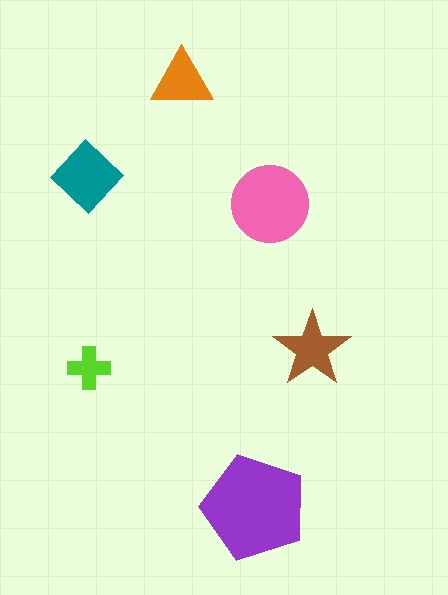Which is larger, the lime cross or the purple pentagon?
The purple pentagon.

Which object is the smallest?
The lime cross.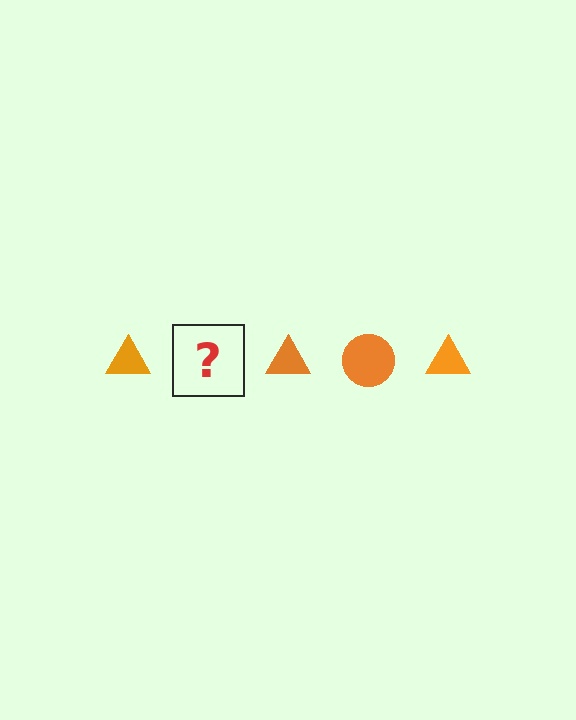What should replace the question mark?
The question mark should be replaced with an orange circle.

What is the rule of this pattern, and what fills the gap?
The rule is that the pattern cycles through triangle, circle shapes in orange. The gap should be filled with an orange circle.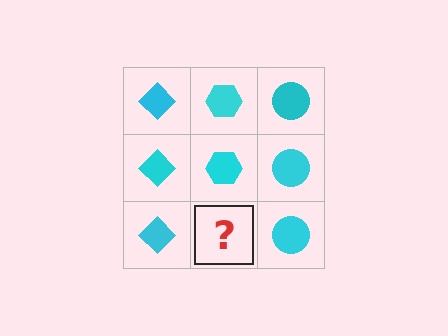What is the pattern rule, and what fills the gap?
The rule is that each column has a consistent shape. The gap should be filled with a cyan hexagon.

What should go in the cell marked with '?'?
The missing cell should contain a cyan hexagon.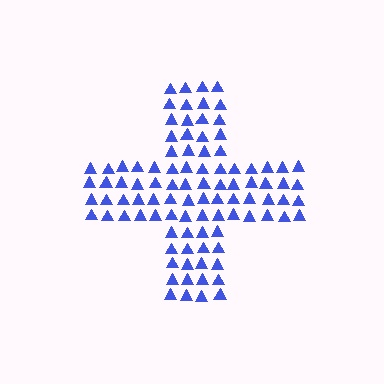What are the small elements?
The small elements are triangles.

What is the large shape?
The large shape is a cross.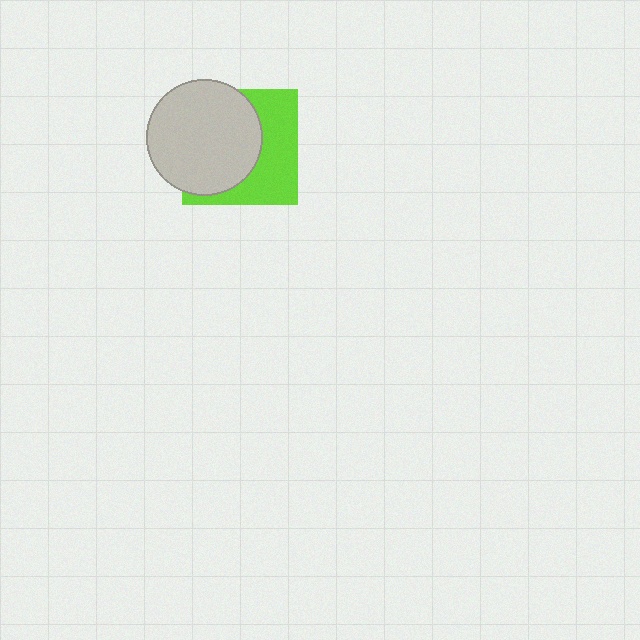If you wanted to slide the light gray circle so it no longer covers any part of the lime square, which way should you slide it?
Slide it left — that is the most direct way to separate the two shapes.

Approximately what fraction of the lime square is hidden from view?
Roughly 56% of the lime square is hidden behind the light gray circle.